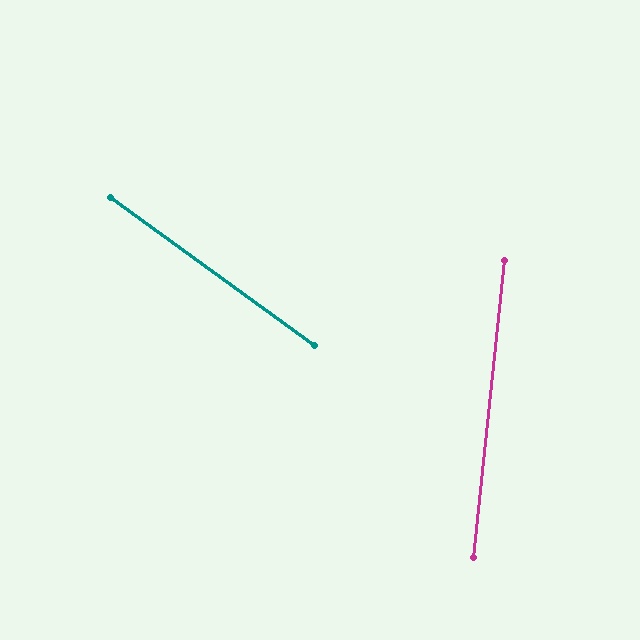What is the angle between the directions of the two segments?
Approximately 60 degrees.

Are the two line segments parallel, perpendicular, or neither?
Neither parallel nor perpendicular — they differ by about 60°.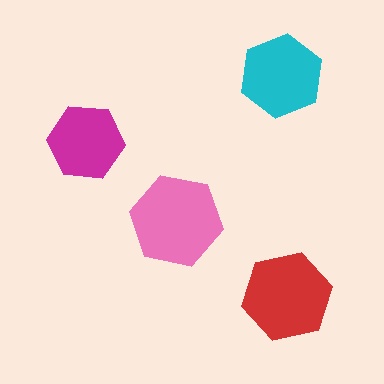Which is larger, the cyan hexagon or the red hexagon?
The red one.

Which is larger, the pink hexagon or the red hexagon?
The pink one.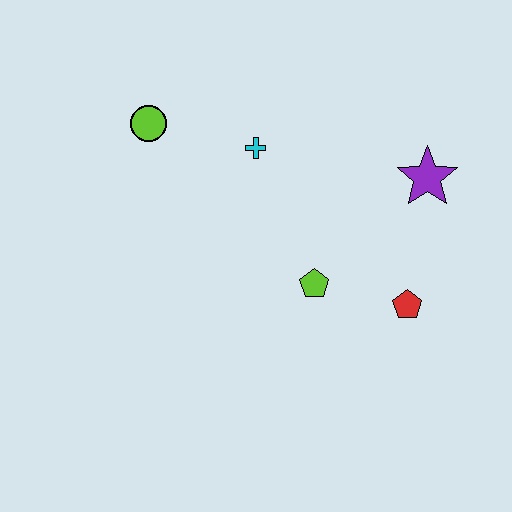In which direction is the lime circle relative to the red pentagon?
The lime circle is to the left of the red pentagon.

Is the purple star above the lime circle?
No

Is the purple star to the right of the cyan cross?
Yes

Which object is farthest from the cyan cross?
The red pentagon is farthest from the cyan cross.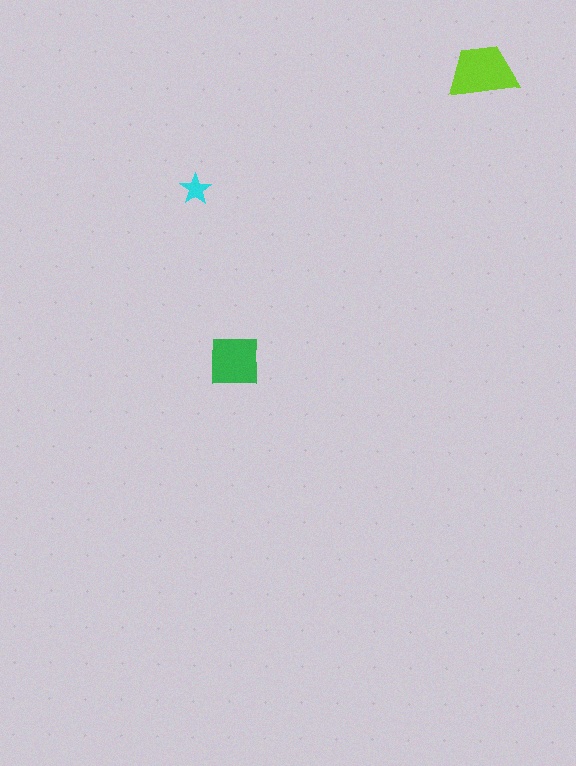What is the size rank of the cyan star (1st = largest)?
3rd.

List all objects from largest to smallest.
The lime trapezoid, the green square, the cyan star.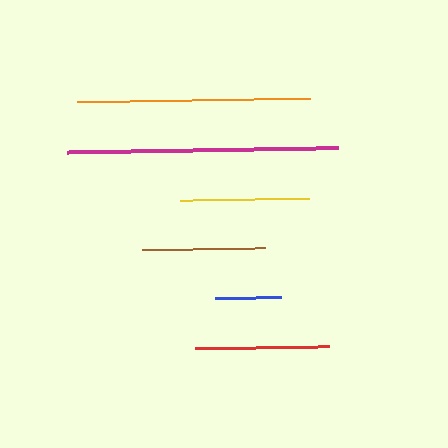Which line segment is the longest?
The magenta line is the longest at approximately 271 pixels.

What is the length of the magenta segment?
The magenta segment is approximately 271 pixels long.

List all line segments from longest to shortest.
From longest to shortest: magenta, orange, red, yellow, brown, blue.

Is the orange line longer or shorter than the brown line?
The orange line is longer than the brown line.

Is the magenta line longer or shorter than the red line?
The magenta line is longer than the red line.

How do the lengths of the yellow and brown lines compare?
The yellow and brown lines are approximately the same length.